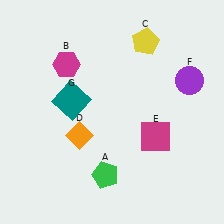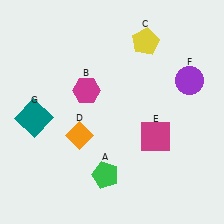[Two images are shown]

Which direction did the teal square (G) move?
The teal square (G) moved left.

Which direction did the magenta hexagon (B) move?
The magenta hexagon (B) moved down.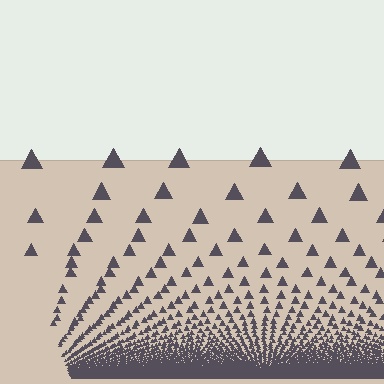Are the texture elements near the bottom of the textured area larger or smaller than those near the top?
Smaller. The gradient is inverted — elements near the bottom are smaller and denser.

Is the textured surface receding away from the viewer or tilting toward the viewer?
The surface appears to tilt toward the viewer. Texture elements get larger and sparser toward the top.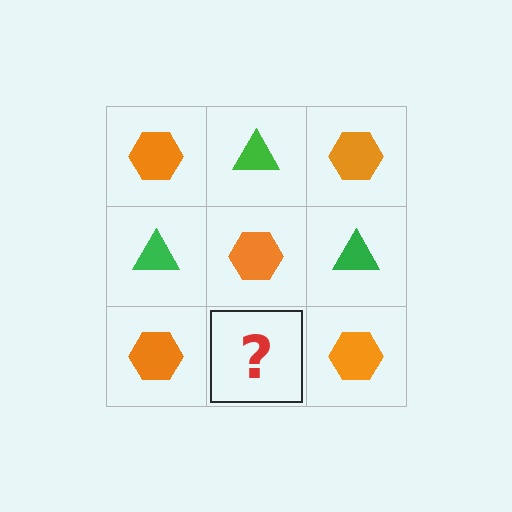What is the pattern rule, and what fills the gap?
The rule is that it alternates orange hexagon and green triangle in a checkerboard pattern. The gap should be filled with a green triangle.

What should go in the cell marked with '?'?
The missing cell should contain a green triangle.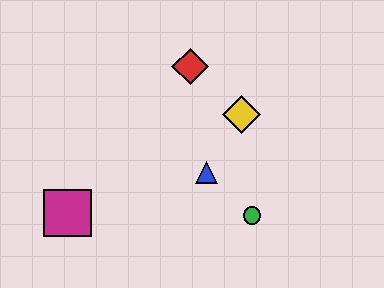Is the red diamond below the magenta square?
No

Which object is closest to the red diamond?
The yellow diamond is closest to the red diamond.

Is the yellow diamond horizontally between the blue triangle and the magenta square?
No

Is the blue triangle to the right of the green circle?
No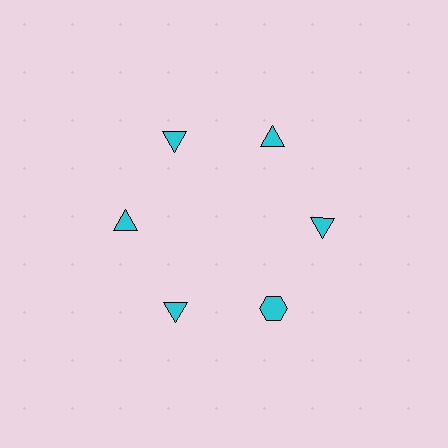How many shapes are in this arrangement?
There are 6 shapes arranged in a ring pattern.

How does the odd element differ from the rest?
It has a different shape: hexagon instead of triangle.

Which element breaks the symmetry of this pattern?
The cyan hexagon at roughly the 5 o'clock position breaks the symmetry. All other shapes are cyan triangles.